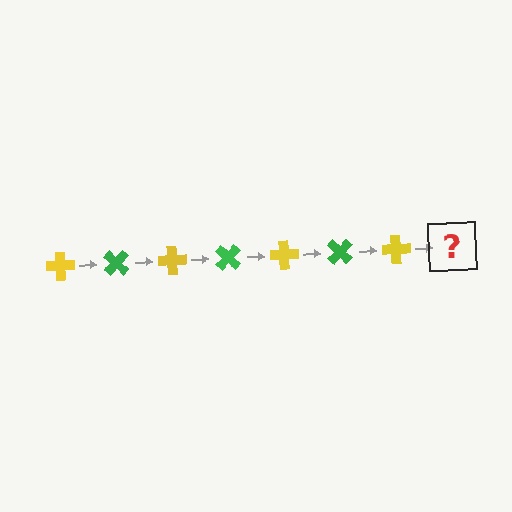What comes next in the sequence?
The next element should be a green cross, rotated 315 degrees from the start.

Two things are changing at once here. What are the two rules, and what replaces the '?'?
The two rules are that it rotates 45 degrees each step and the color cycles through yellow and green. The '?' should be a green cross, rotated 315 degrees from the start.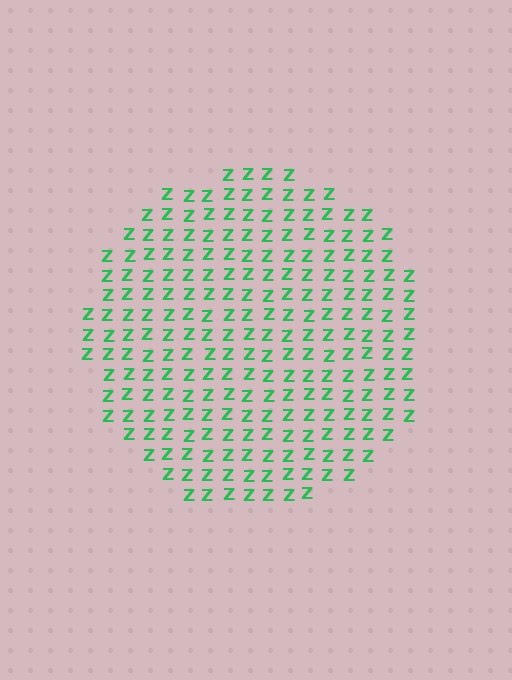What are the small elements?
The small elements are letter Z's.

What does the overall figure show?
The overall figure shows a circle.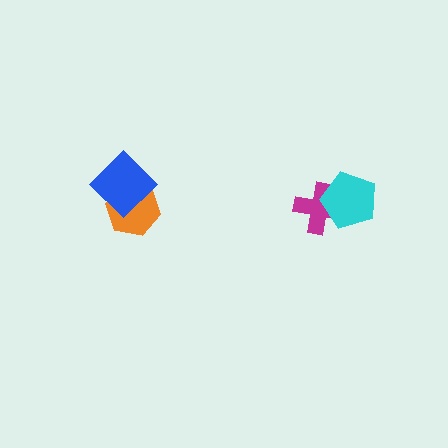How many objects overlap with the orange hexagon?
1 object overlaps with the orange hexagon.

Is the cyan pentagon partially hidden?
No, no other shape covers it.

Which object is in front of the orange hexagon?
The blue diamond is in front of the orange hexagon.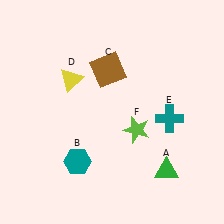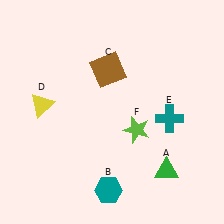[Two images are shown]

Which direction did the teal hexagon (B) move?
The teal hexagon (B) moved right.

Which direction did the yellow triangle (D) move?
The yellow triangle (D) moved left.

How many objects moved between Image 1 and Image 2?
2 objects moved between the two images.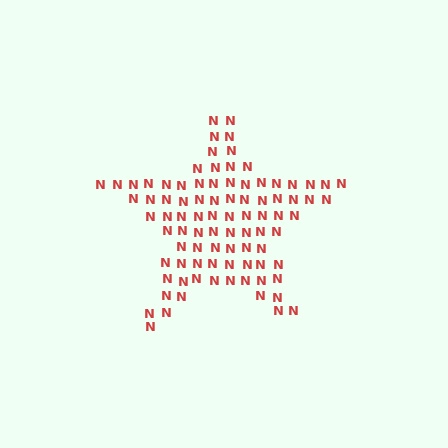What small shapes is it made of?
It is made of small letter N's.